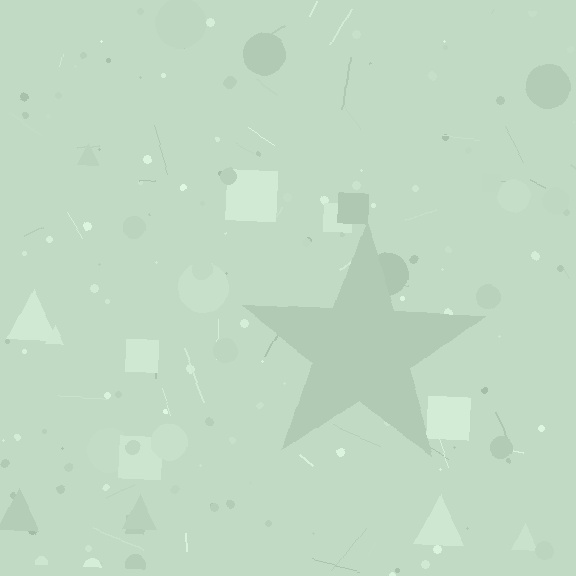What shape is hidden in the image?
A star is hidden in the image.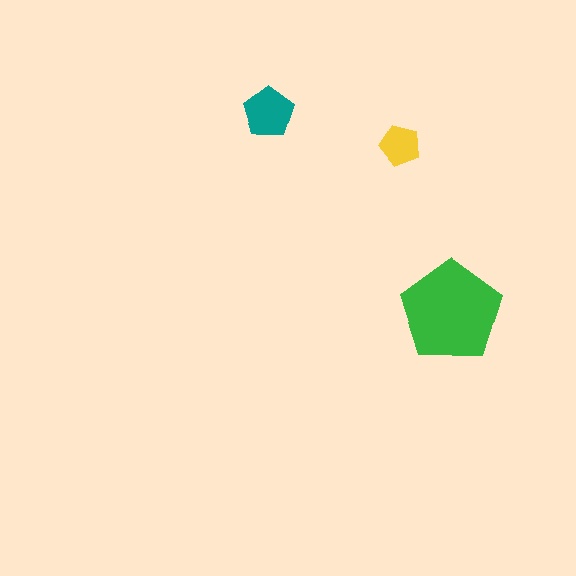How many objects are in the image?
There are 3 objects in the image.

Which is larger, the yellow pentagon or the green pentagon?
The green one.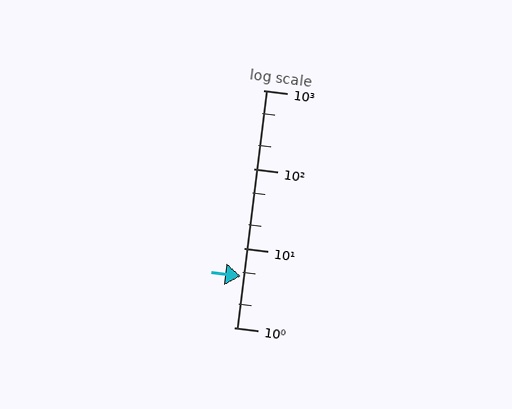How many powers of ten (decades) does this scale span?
The scale spans 3 decades, from 1 to 1000.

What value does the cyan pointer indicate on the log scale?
The pointer indicates approximately 4.4.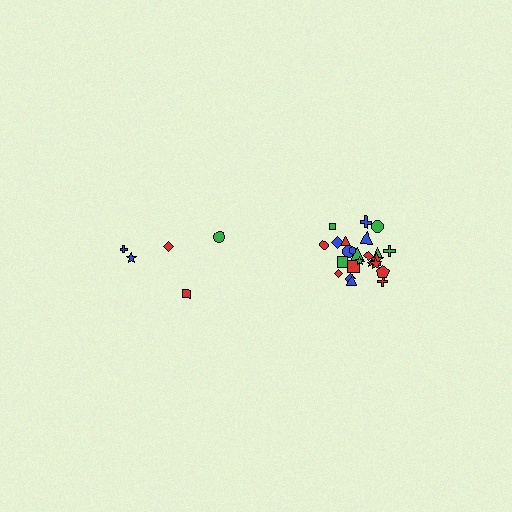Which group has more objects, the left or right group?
The right group.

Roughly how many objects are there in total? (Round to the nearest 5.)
Roughly 30 objects in total.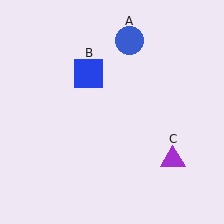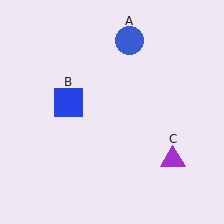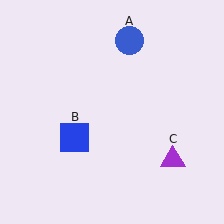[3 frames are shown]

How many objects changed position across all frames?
1 object changed position: blue square (object B).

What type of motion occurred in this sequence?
The blue square (object B) rotated counterclockwise around the center of the scene.